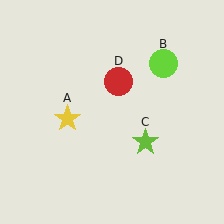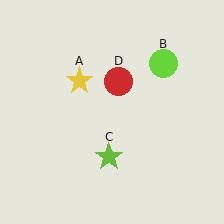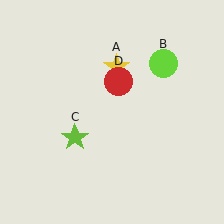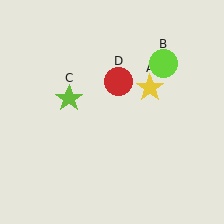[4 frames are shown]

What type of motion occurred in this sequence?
The yellow star (object A), lime star (object C) rotated clockwise around the center of the scene.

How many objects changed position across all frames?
2 objects changed position: yellow star (object A), lime star (object C).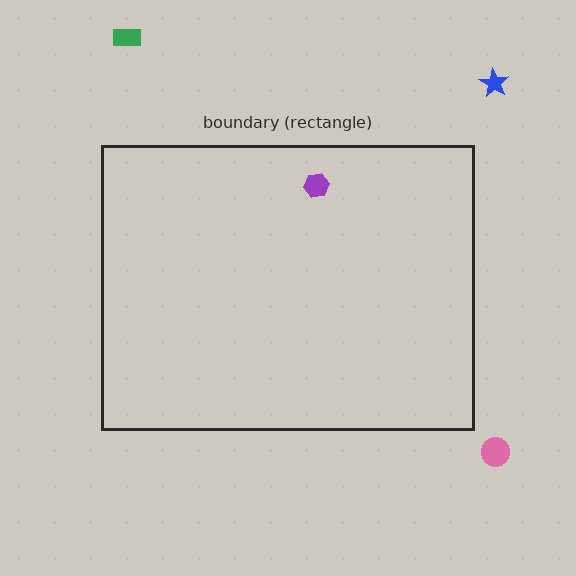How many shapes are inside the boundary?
1 inside, 3 outside.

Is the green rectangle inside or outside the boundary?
Outside.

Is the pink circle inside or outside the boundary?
Outside.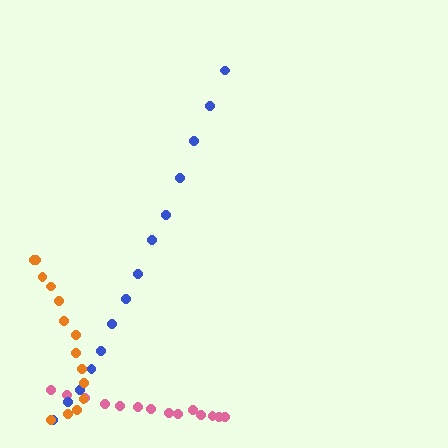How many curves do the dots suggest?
There are 3 distinct paths.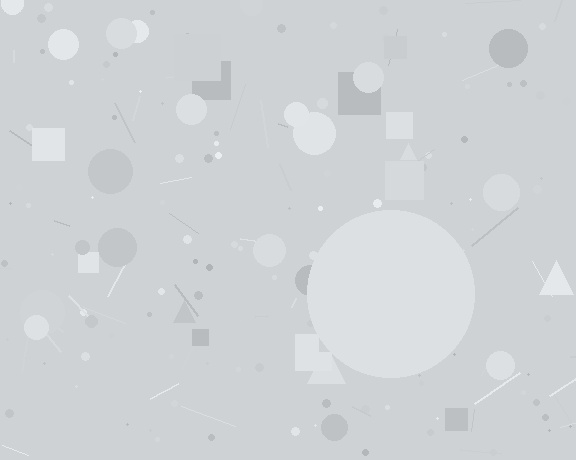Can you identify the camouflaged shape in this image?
The camouflaged shape is a circle.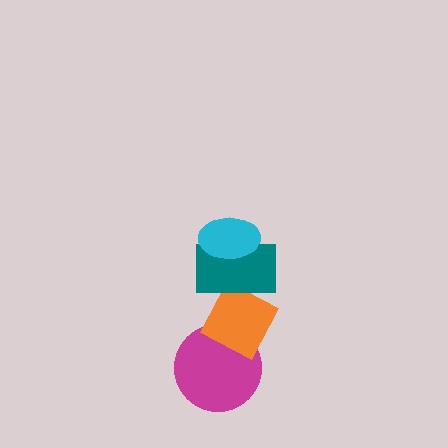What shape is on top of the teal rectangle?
The cyan ellipse is on top of the teal rectangle.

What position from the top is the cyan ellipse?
The cyan ellipse is 1st from the top.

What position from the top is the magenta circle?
The magenta circle is 4th from the top.